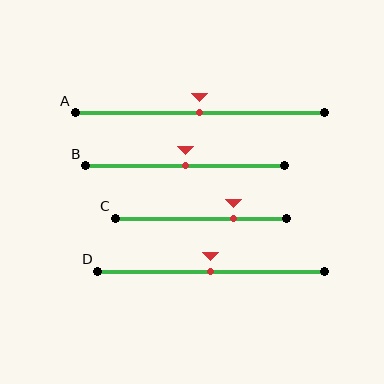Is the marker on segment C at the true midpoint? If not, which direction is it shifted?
No, the marker on segment C is shifted to the right by about 19% of the segment length.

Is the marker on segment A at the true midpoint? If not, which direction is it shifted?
Yes, the marker on segment A is at the true midpoint.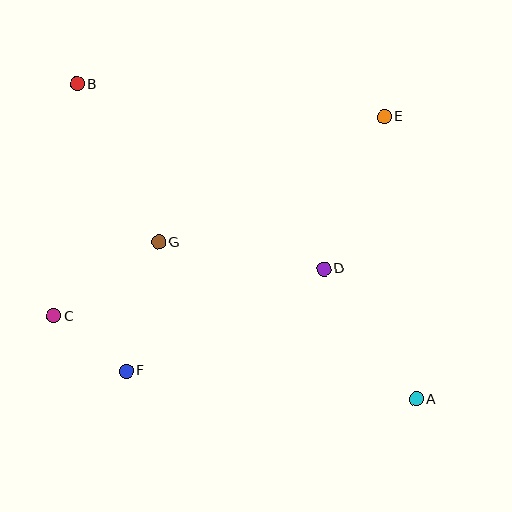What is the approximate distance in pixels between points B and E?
The distance between B and E is approximately 309 pixels.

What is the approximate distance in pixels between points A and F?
The distance between A and F is approximately 291 pixels.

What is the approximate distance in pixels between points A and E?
The distance between A and E is approximately 285 pixels.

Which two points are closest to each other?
Points C and F are closest to each other.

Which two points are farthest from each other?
Points A and B are farthest from each other.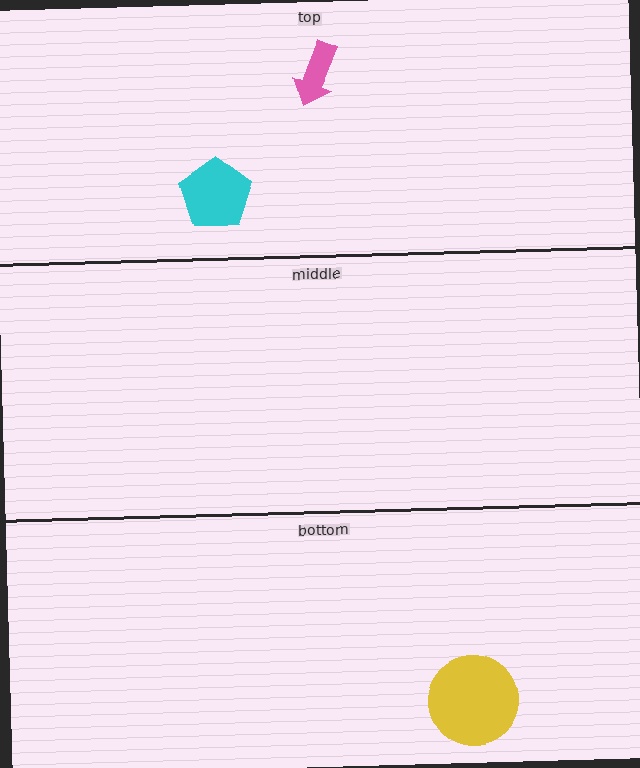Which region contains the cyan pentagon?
The top region.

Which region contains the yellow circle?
The bottom region.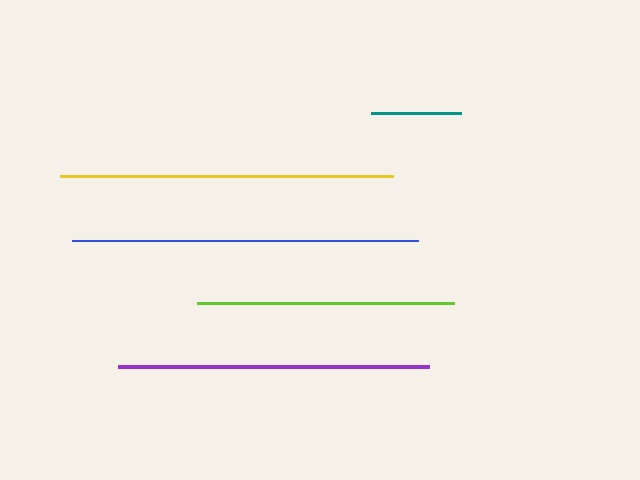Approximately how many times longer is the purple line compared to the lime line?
The purple line is approximately 1.2 times the length of the lime line.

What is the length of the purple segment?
The purple segment is approximately 311 pixels long.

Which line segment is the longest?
The blue line is the longest at approximately 346 pixels.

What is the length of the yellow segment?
The yellow segment is approximately 332 pixels long.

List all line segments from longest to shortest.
From longest to shortest: blue, yellow, purple, lime, teal.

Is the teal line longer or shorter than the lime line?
The lime line is longer than the teal line.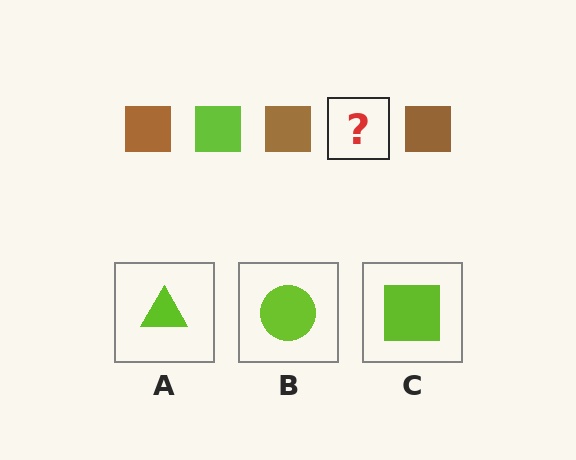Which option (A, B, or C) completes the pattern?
C.